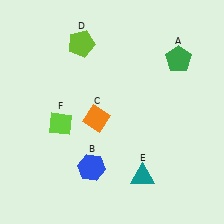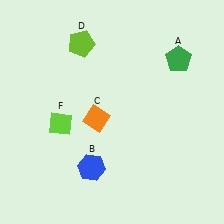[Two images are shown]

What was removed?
The teal triangle (E) was removed in Image 2.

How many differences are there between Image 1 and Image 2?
There is 1 difference between the two images.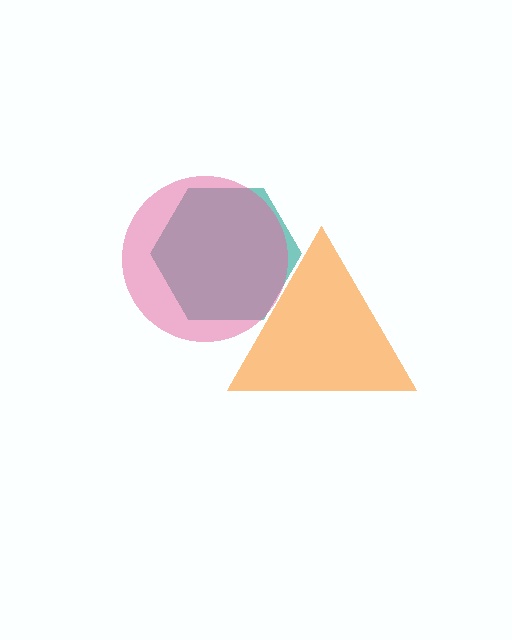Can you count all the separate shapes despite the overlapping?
Yes, there are 3 separate shapes.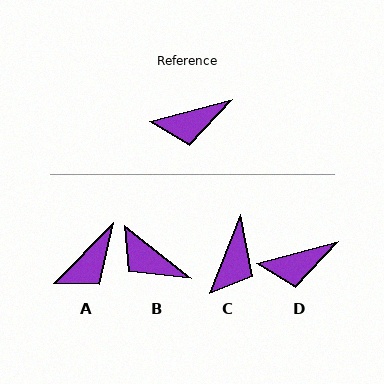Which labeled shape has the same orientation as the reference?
D.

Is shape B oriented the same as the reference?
No, it is off by about 53 degrees.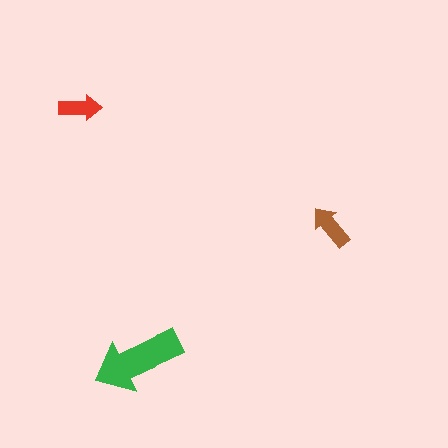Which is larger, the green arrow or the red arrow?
The green one.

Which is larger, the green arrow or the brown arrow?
The green one.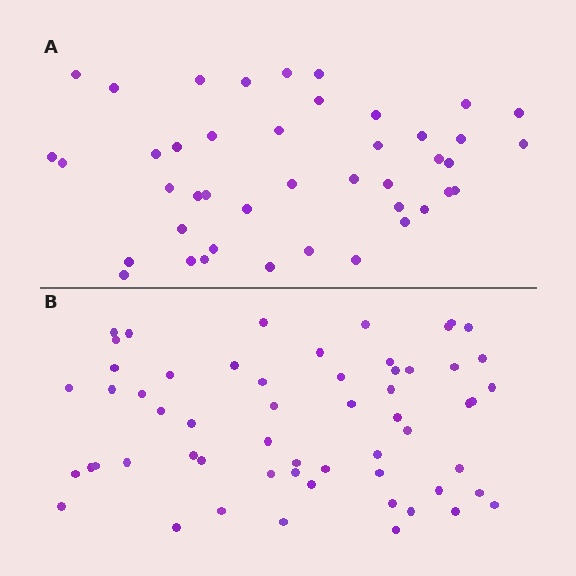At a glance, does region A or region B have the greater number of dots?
Region B (the bottom region) has more dots.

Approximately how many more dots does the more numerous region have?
Region B has approximately 15 more dots than region A.